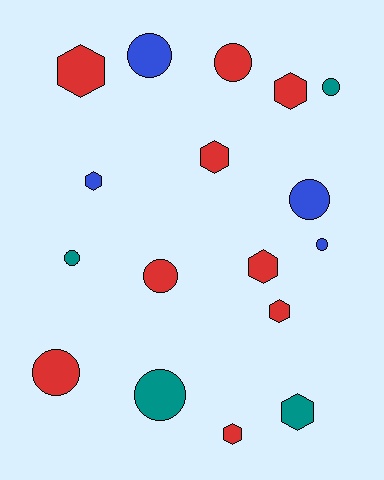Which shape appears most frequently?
Circle, with 9 objects.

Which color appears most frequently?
Red, with 9 objects.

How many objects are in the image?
There are 17 objects.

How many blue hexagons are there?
There is 1 blue hexagon.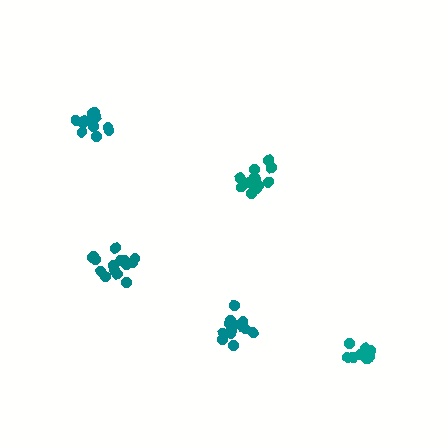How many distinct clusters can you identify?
There are 5 distinct clusters.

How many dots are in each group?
Group 1: 13 dots, Group 2: 14 dots, Group 3: 14 dots, Group 4: 16 dots, Group 5: 11 dots (68 total).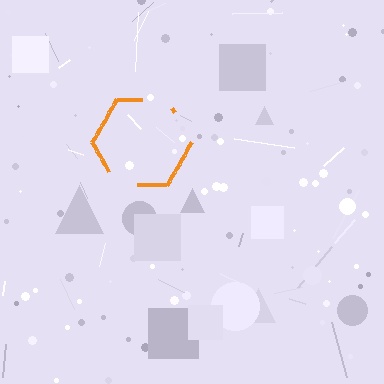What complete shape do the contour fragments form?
The contour fragments form a hexagon.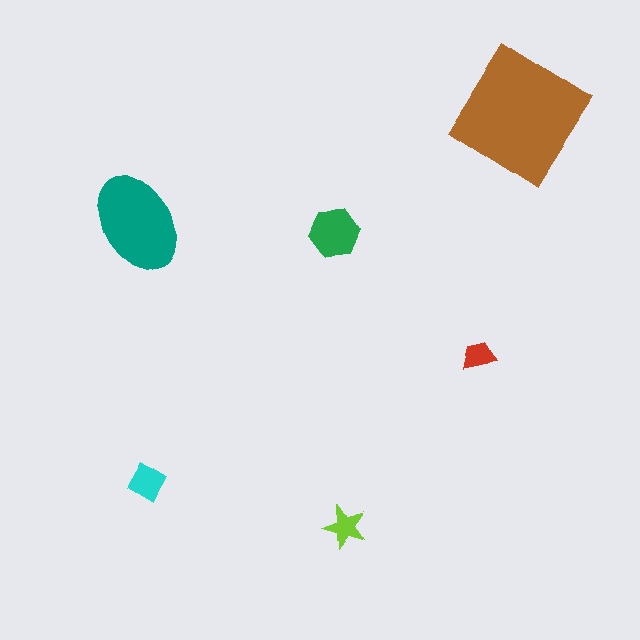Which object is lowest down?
The lime star is bottommost.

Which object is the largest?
The brown diamond.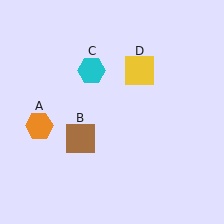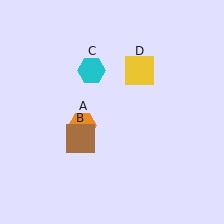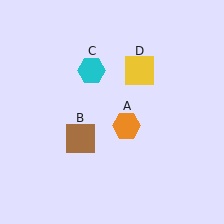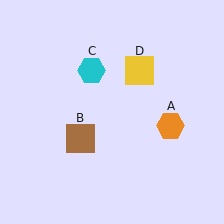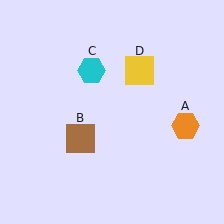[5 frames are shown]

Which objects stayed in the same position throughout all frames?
Brown square (object B) and cyan hexagon (object C) and yellow square (object D) remained stationary.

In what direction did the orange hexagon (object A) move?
The orange hexagon (object A) moved right.